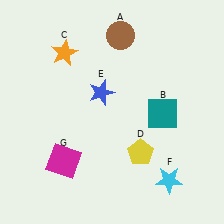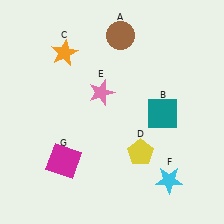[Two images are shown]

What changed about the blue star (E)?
In Image 1, E is blue. In Image 2, it changed to pink.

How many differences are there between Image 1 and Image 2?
There is 1 difference between the two images.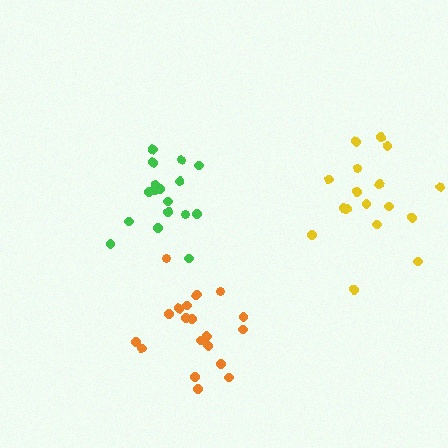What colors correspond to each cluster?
The clusters are colored: yellow, green, orange.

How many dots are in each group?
Group 1: 17 dots, Group 2: 17 dots, Group 3: 19 dots (53 total).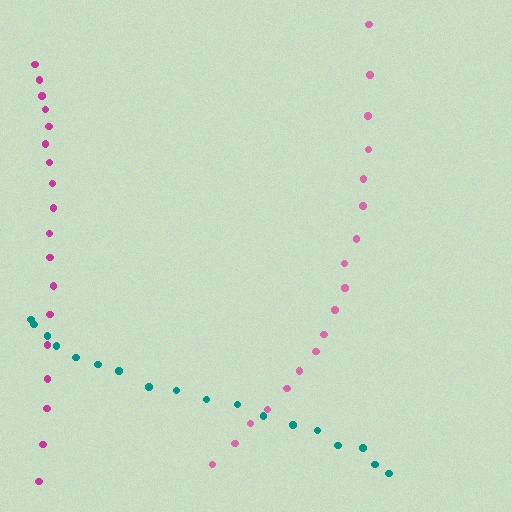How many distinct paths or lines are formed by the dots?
There are 3 distinct paths.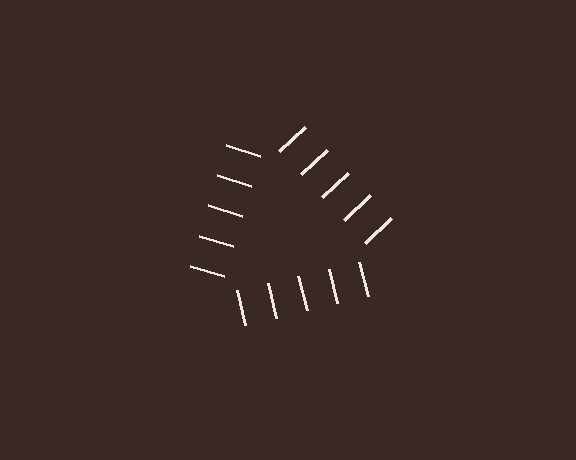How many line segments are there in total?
15 — 5 along each of the 3 edges.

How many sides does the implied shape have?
3 sides — the line-ends trace a triangle.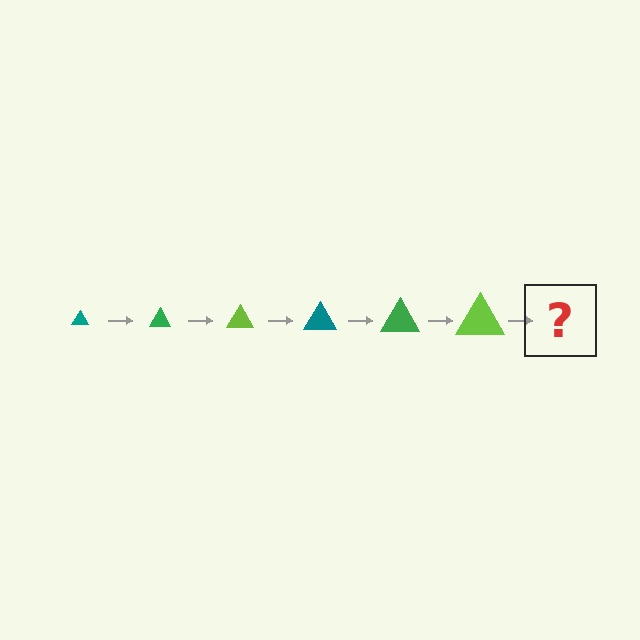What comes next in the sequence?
The next element should be a teal triangle, larger than the previous one.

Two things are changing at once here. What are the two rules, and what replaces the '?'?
The two rules are that the triangle grows larger each step and the color cycles through teal, green, and lime. The '?' should be a teal triangle, larger than the previous one.